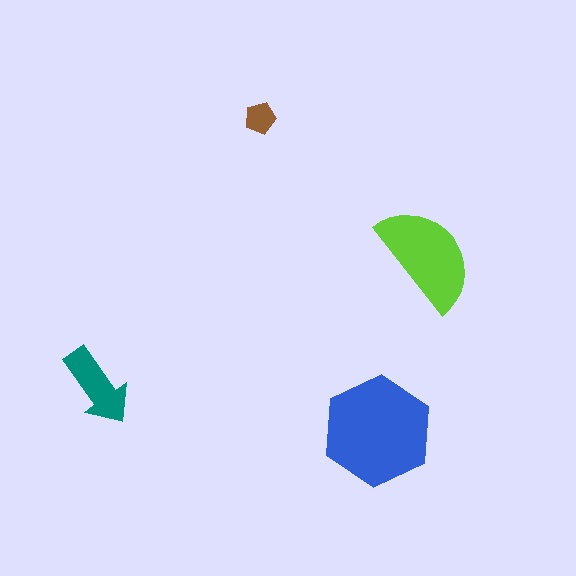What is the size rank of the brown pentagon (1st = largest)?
4th.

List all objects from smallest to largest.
The brown pentagon, the teal arrow, the lime semicircle, the blue hexagon.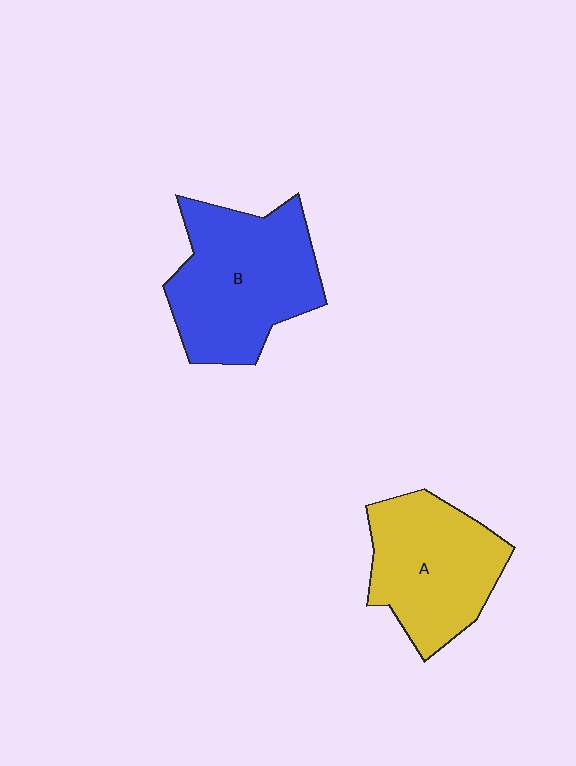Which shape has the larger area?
Shape B (blue).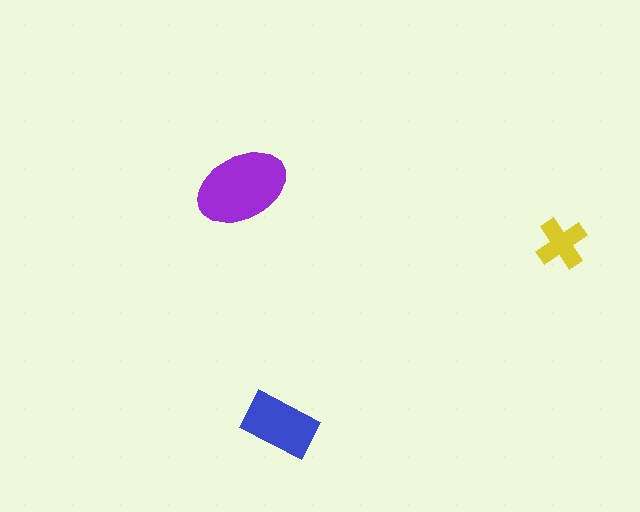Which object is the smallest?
The yellow cross.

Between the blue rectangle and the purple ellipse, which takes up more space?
The purple ellipse.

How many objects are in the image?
There are 3 objects in the image.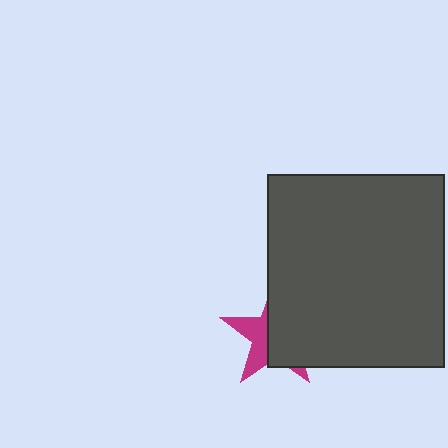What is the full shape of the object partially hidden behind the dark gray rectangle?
The partially hidden object is a magenta star.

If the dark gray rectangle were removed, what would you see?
You would see the complete magenta star.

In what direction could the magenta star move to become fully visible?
The magenta star could move left. That would shift it out from behind the dark gray rectangle entirely.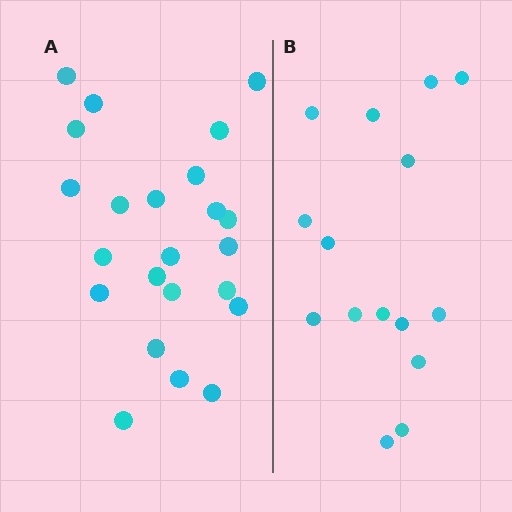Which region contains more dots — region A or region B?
Region A (the left region) has more dots.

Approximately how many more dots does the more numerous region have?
Region A has roughly 8 or so more dots than region B.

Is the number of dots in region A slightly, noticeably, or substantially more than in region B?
Region A has substantially more. The ratio is roughly 1.5 to 1.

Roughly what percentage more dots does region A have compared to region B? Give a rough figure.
About 55% more.